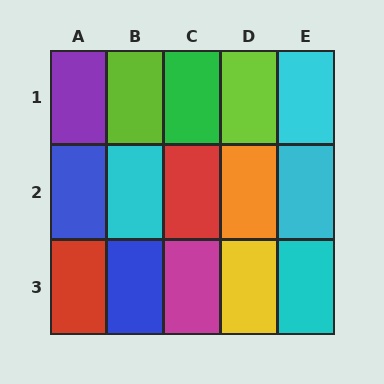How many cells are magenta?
1 cell is magenta.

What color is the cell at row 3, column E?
Cyan.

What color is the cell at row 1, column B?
Lime.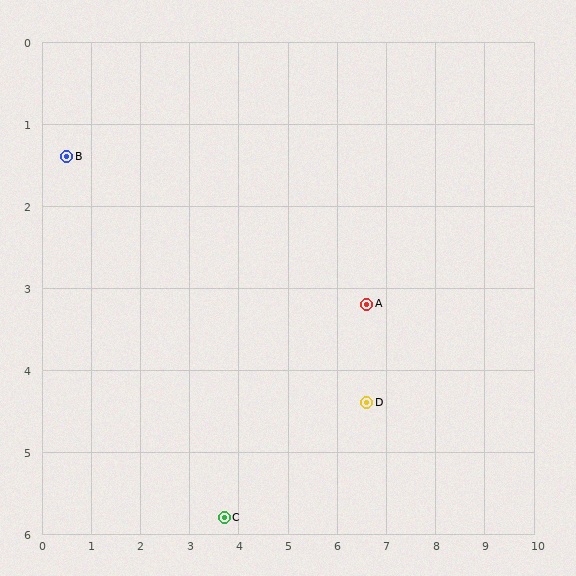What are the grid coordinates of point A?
Point A is at approximately (6.6, 3.2).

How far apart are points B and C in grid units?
Points B and C are about 5.4 grid units apart.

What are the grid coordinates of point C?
Point C is at approximately (3.7, 5.8).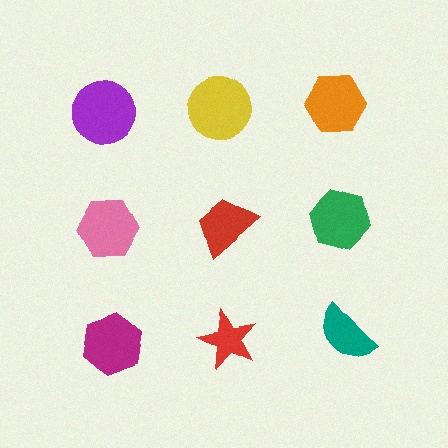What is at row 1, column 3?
An orange hexagon.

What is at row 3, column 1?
A magenta hexagon.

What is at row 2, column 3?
A green hexagon.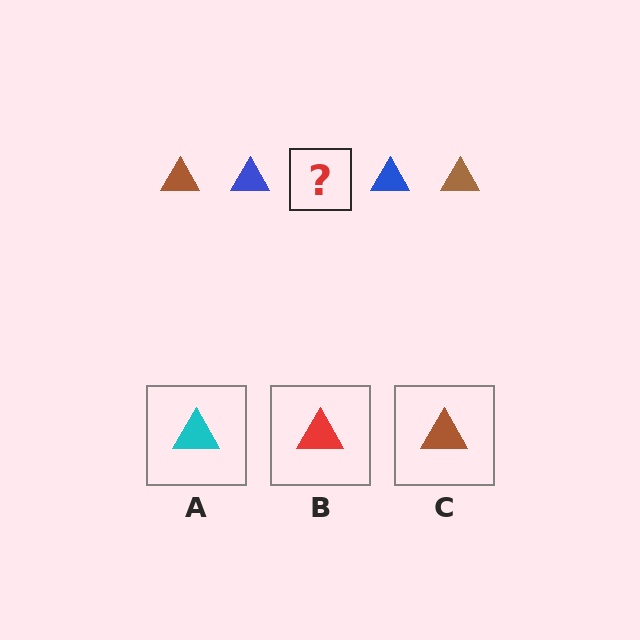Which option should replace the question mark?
Option C.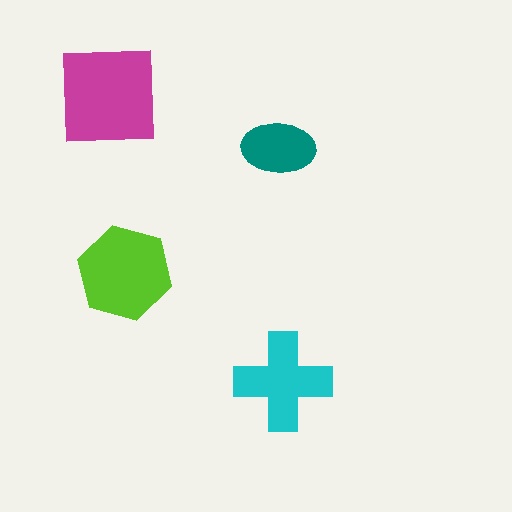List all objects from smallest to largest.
The teal ellipse, the cyan cross, the lime hexagon, the magenta square.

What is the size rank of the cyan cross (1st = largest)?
3rd.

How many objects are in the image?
There are 4 objects in the image.